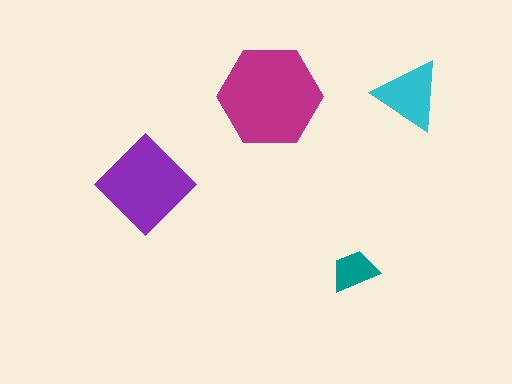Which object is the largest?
The magenta hexagon.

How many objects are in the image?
There are 4 objects in the image.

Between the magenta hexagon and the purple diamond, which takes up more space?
The magenta hexagon.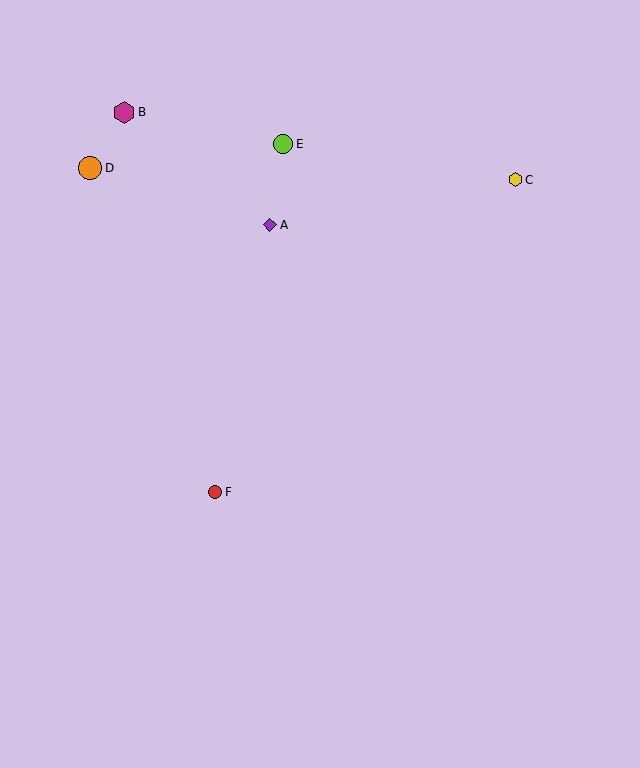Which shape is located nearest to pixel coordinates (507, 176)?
The yellow hexagon (labeled C) at (516, 180) is nearest to that location.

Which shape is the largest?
The orange circle (labeled D) is the largest.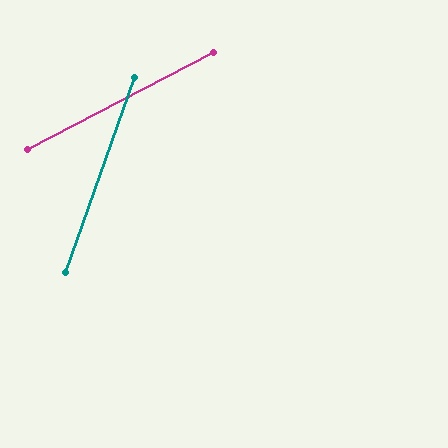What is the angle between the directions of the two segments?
Approximately 43 degrees.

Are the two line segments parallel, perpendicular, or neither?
Neither parallel nor perpendicular — they differ by about 43°.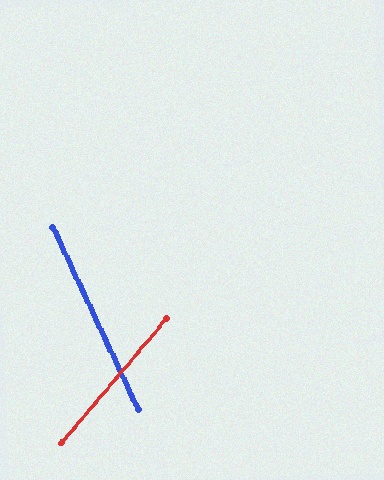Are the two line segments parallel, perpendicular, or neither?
Neither parallel nor perpendicular — they differ by about 65°.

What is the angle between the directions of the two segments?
Approximately 65 degrees.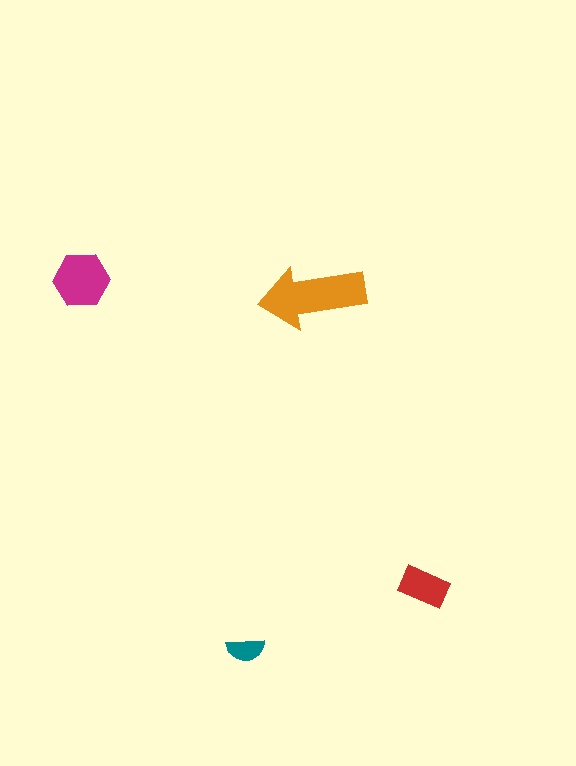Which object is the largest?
The orange arrow.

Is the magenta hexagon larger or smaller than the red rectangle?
Larger.